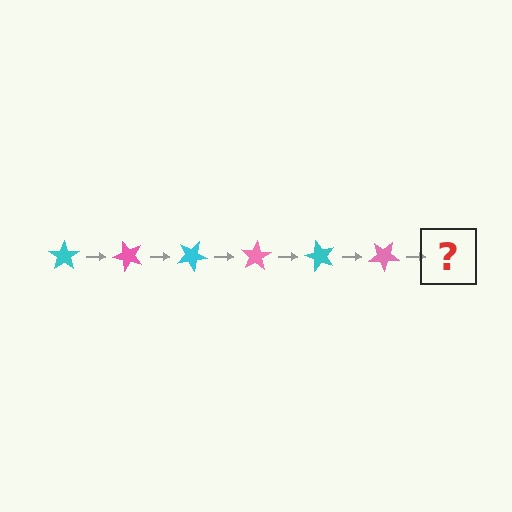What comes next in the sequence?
The next element should be a cyan star, rotated 300 degrees from the start.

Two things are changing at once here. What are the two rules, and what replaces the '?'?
The two rules are that it rotates 50 degrees each step and the color cycles through cyan and pink. The '?' should be a cyan star, rotated 300 degrees from the start.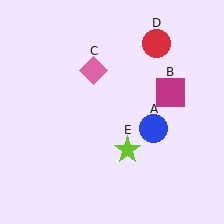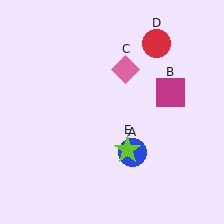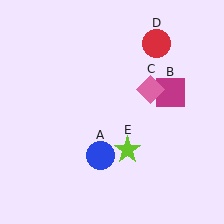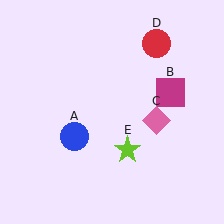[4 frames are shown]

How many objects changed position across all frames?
2 objects changed position: blue circle (object A), pink diamond (object C).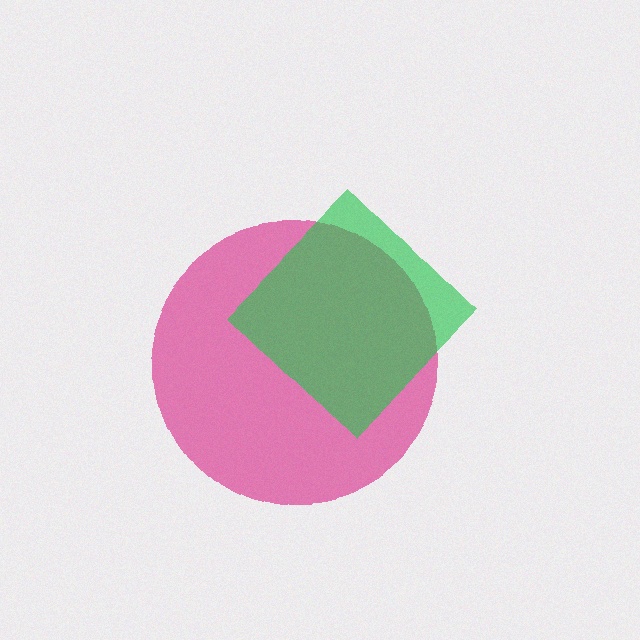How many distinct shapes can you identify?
There are 2 distinct shapes: a magenta circle, a green diamond.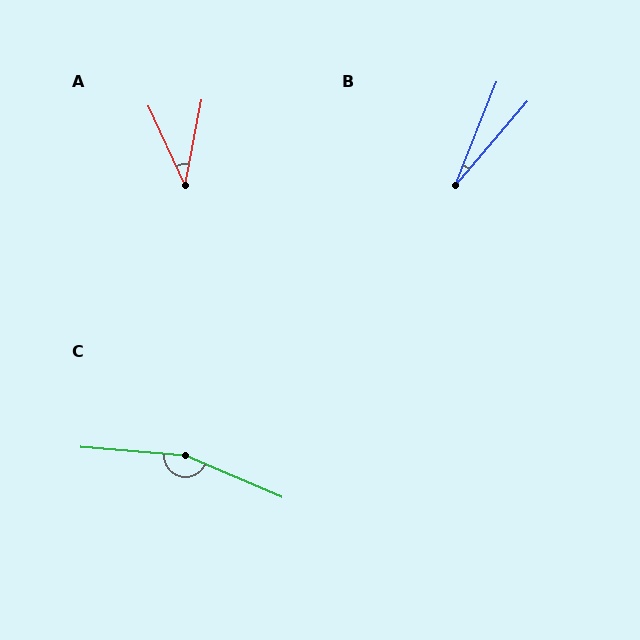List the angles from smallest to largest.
B (19°), A (36°), C (161°).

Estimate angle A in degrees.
Approximately 36 degrees.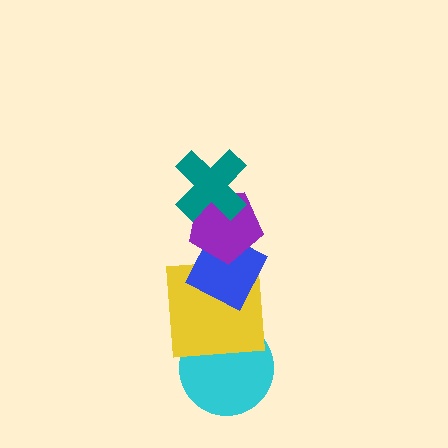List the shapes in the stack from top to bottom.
From top to bottom: the teal cross, the purple pentagon, the blue diamond, the yellow square, the cyan circle.